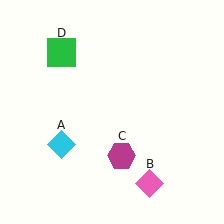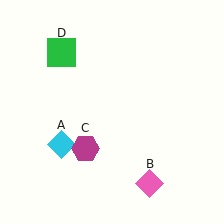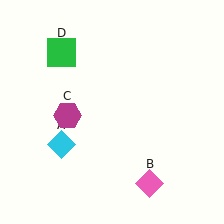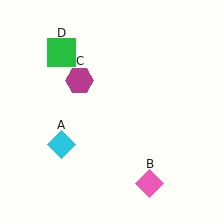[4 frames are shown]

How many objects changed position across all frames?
1 object changed position: magenta hexagon (object C).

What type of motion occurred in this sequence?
The magenta hexagon (object C) rotated clockwise around the center of the scene.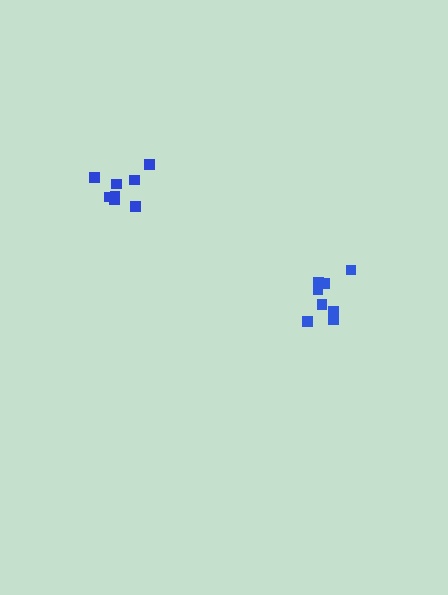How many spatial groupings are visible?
There are 2 spatial groupings.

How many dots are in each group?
Group 1: 8 dots, Group 2: 8 dots (16 total).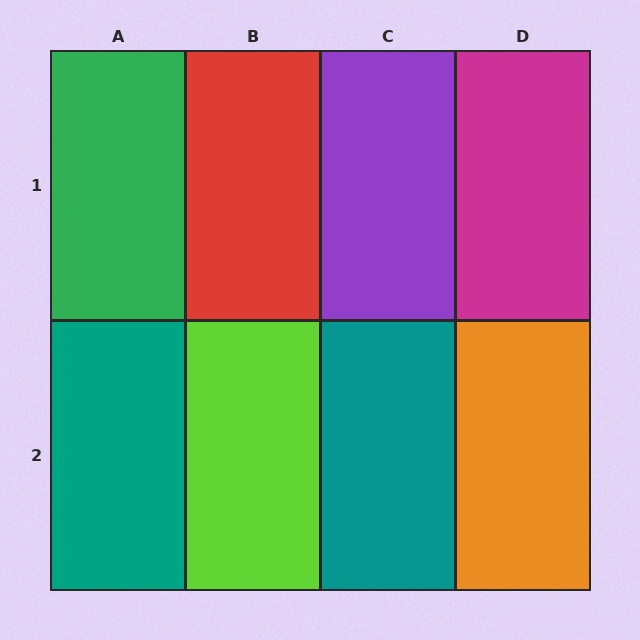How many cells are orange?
1 cell is orange.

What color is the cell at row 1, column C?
Purple.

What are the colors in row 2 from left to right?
Teal, lime, teal, orange.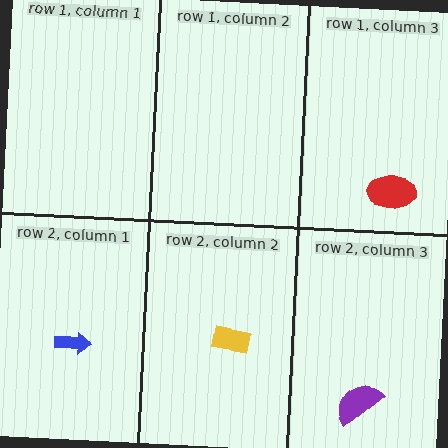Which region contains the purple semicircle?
The row 2, column 3 region.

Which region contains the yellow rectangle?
The row 2, column 2 region.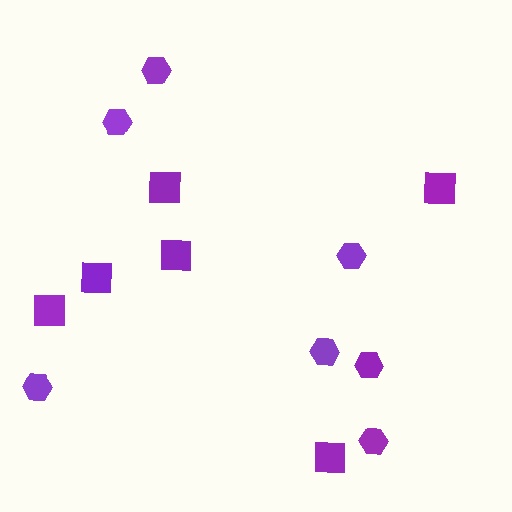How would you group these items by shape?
There are 2 groups: one group of hexagons (7) and one group of squares (6).